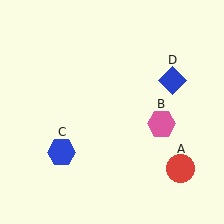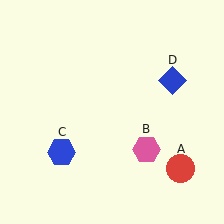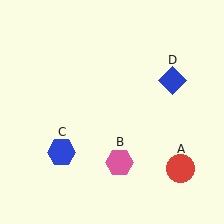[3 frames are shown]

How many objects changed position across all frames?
1 object changed position: pink hexagon (object B).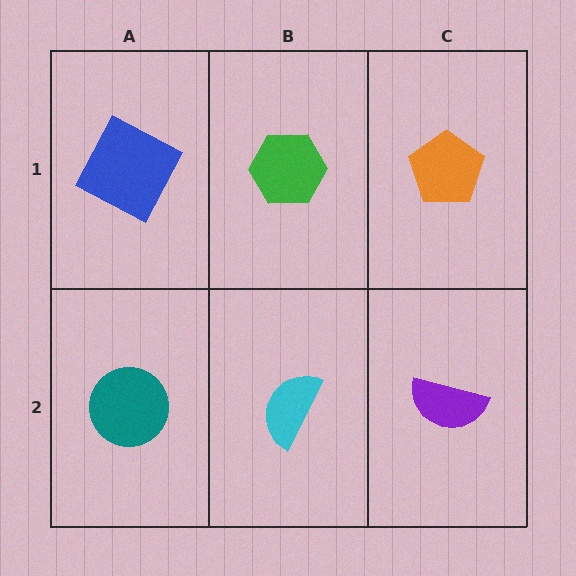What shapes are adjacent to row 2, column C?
An orange pentagon (row 1, column C), a cyan semicircle (row 2, column B).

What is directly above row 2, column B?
A green hexagon.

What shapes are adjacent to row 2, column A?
A blue square (row 1, column A), a cyan semicircle (row 2, column B).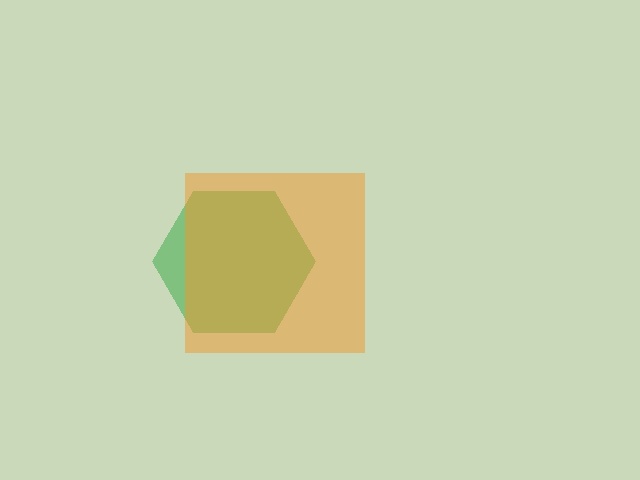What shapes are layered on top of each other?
The layered shapes are: a green hexagon, an orange square.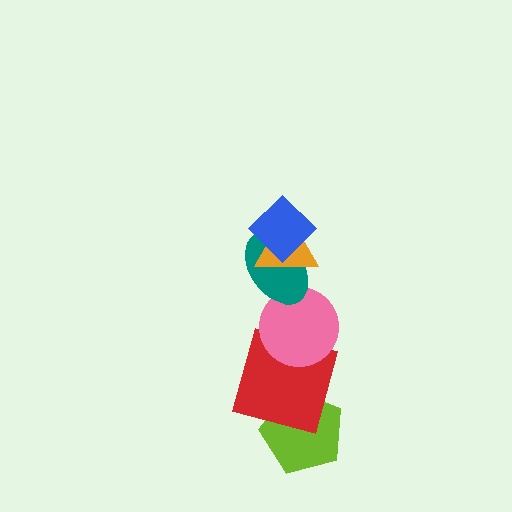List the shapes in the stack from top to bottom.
From top to bottom: the blue diamond, the orange triangle, the teal ellipse, the pink circle, the red square, the lime pentagon.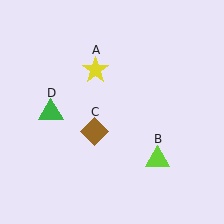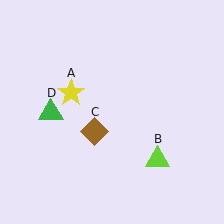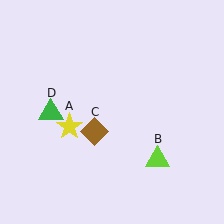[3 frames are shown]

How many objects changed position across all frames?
1 object changed position: yellow star (object A).